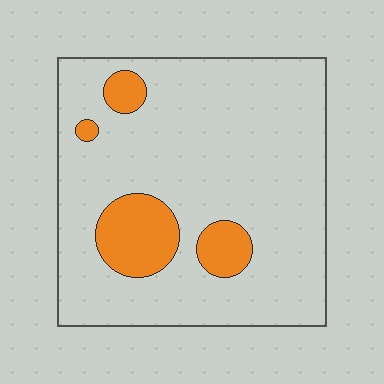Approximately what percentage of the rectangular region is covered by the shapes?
Approximately 15%.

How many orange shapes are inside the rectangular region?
4.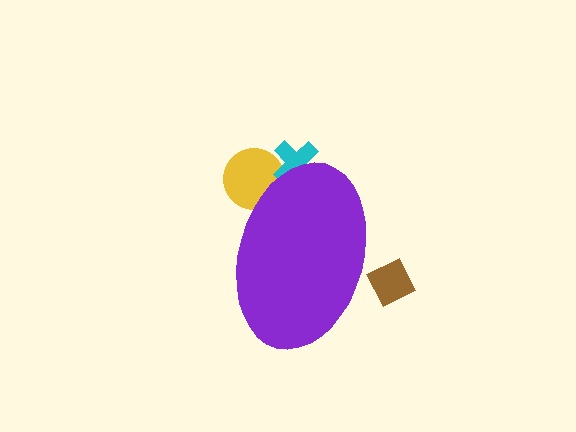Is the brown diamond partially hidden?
Yes, the brown diamond is partially hidden behind the purple ellipse.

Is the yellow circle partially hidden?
Yes, the yellow circle is partially hidden behind the purple ellipse.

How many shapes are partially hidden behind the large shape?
3 shapes are partially hidden.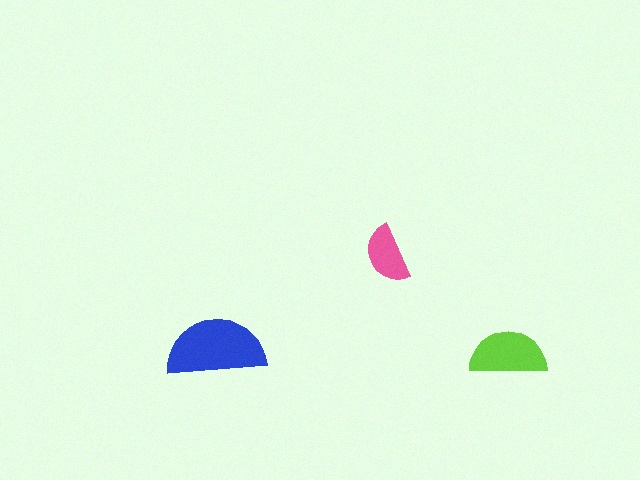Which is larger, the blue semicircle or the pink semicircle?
The blue one.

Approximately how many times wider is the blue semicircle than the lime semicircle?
About 1.5 times wider.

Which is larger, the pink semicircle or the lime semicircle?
The lime one.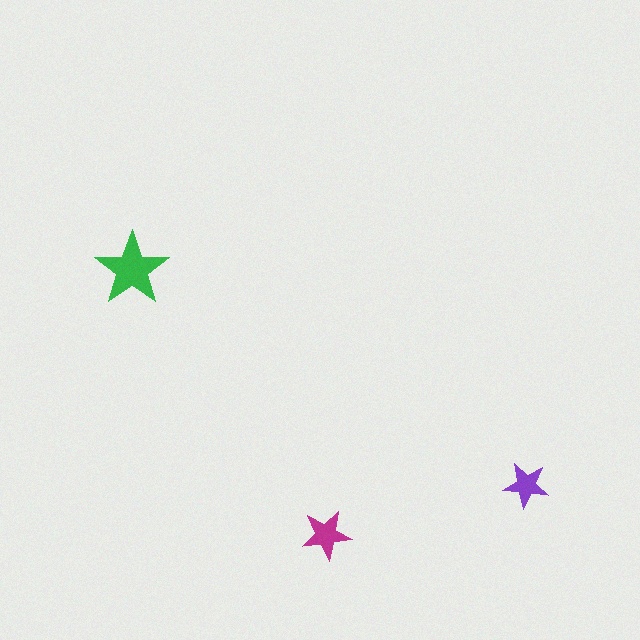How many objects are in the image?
There are 3 objects in the image.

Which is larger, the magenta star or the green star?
The green one.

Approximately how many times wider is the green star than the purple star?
About 1.5 times wider.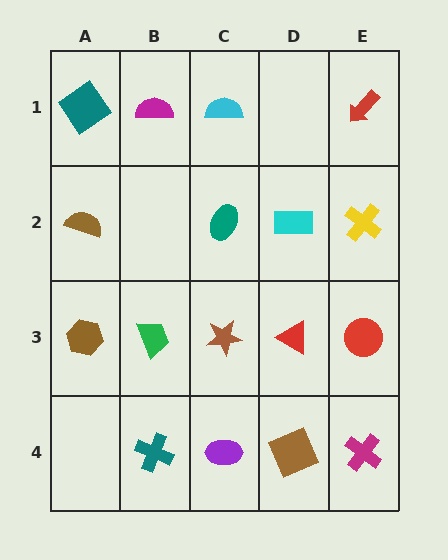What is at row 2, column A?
A brown semicircle.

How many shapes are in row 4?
4 shapes.